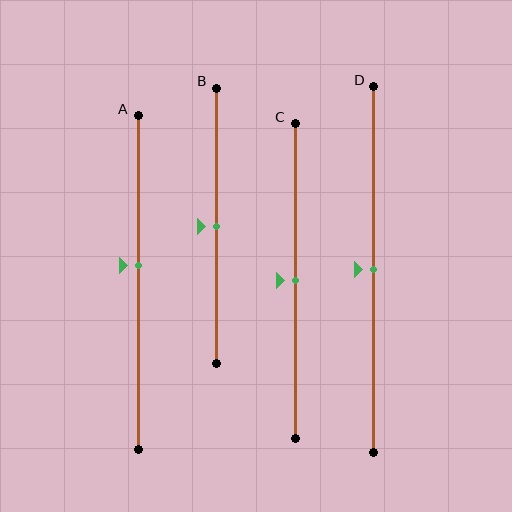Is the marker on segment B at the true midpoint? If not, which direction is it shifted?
Yes, the marker on segment B is at the true midpoint.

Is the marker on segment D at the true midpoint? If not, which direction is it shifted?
Yes, the marker on segment D is at the true midpoint.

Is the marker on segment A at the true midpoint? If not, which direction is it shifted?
No, the marker on segment A is shifted upward by about 5% of the segment length.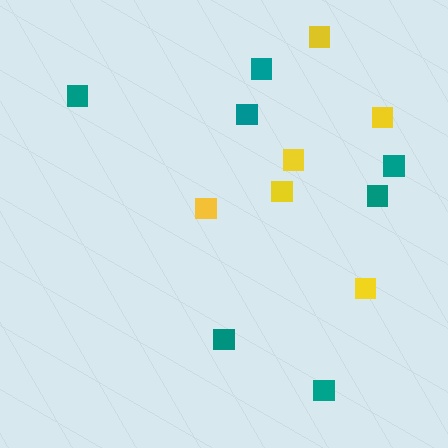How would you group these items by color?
There are 2 groups: one group of yellow squares (6) and one group of teal squares (7).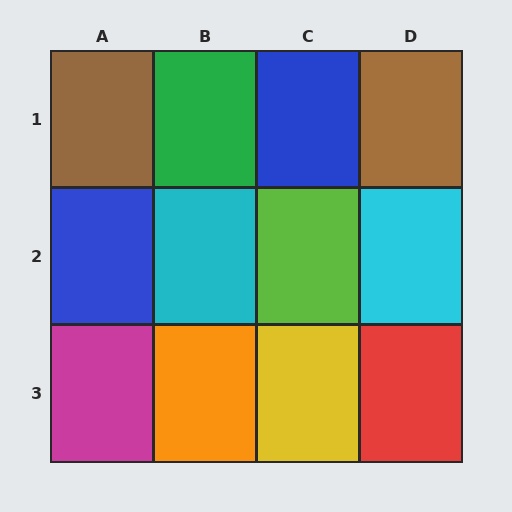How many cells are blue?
2 cells are blue.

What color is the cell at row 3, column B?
Orange.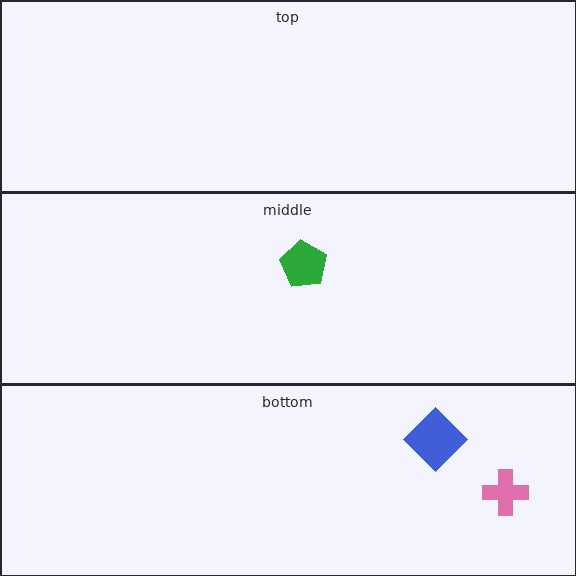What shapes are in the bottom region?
The blue diamond, the pink cross.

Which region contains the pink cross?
The bottom region.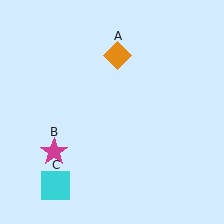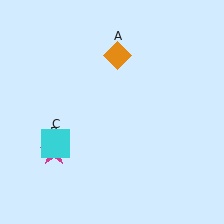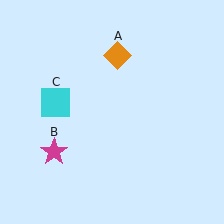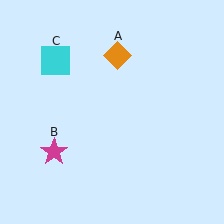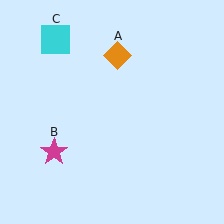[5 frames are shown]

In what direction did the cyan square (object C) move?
The cyan square (object C) moved up.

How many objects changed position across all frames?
1 object changed position: cyan square (object C).